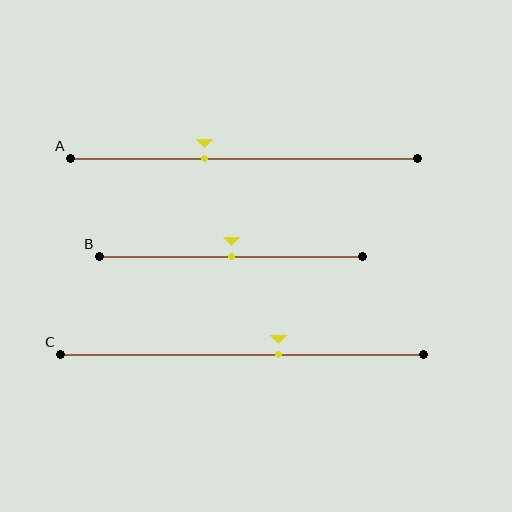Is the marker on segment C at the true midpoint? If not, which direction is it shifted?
No, the marker on segment C is shifted to the right by about 10% of the segment length.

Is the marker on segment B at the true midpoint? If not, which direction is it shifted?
Yes, the marker on segment B is at the true midpoint.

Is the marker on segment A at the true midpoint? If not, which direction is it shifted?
No, the marker on segment A is shifted to the left by about 11% of the segment length.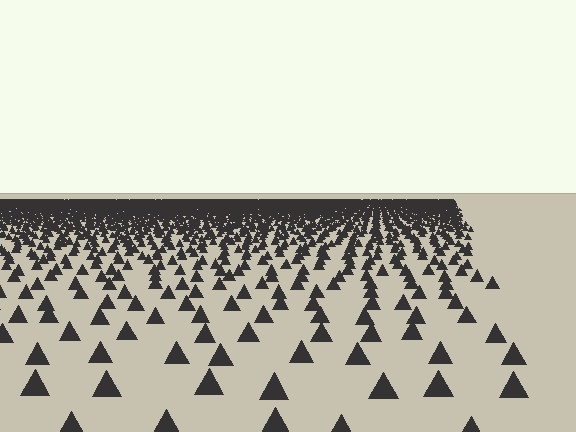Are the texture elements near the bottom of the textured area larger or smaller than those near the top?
Larger. Near the bottom, elements are closer to the viewer and appear at a bigger on-screen size.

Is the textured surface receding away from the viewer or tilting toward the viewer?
The surface is receding away from the viewer. Texture elements get smaller and denser toward the top.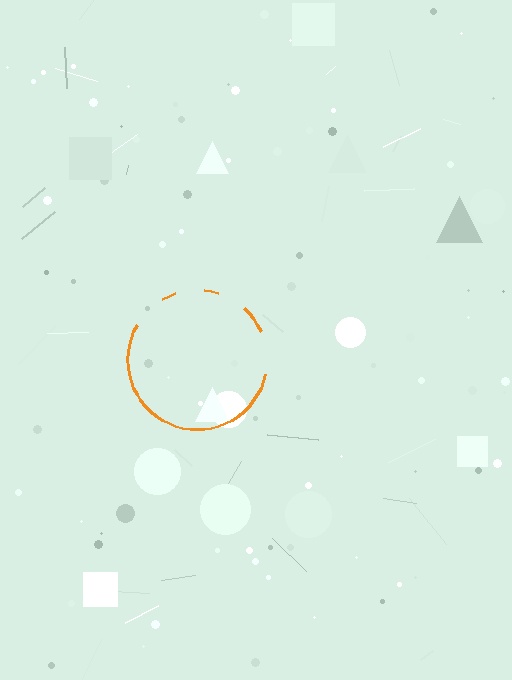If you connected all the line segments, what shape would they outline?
They would outline a circle.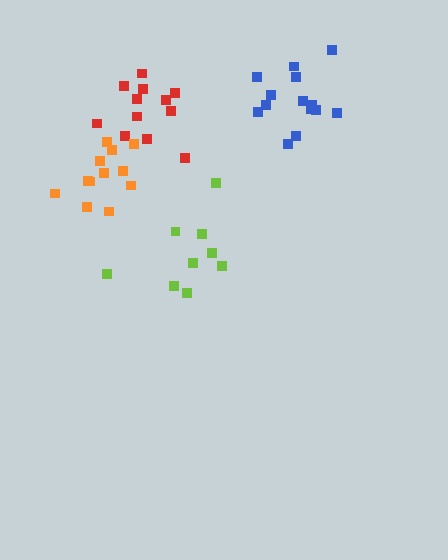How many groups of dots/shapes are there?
There are 4 groups.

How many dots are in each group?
Group 1: 12 dots, Group 2: 9 dots, Group 3: 12 dots, Group 4: 14 dots (47 total).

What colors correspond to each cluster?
The clusters are colored: red, lime, orange, blue.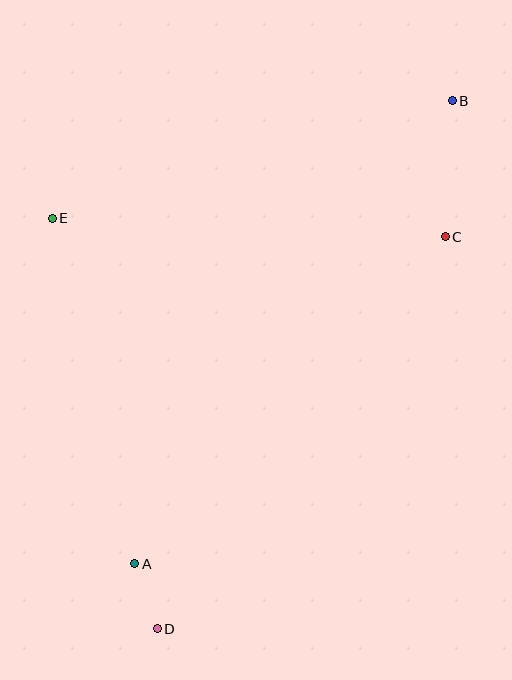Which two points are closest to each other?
Points A and D are closest to each other.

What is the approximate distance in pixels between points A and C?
The distance between A and C is approximately 451 pixels.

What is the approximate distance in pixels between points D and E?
The distance between D and E is approximately 424 pixels.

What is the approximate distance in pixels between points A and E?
The distance between A and E is approximately 356 pixels.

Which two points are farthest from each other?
Points B and D are farthest from each other.